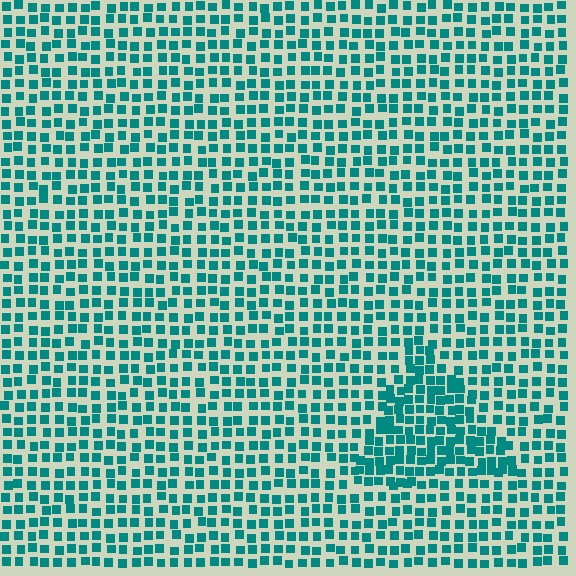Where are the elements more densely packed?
The elements are more densely packed inside the triangle boundary.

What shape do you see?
I see a triangle.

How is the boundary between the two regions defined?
The boundary is defined by a change in element density (approximately 1.6x ratio). All elements are the same color, size, and shape.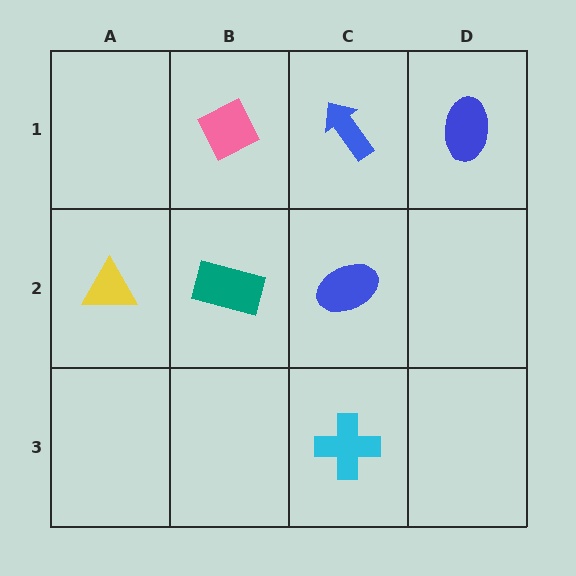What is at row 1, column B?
A pink diamond.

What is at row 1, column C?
A blue arrow.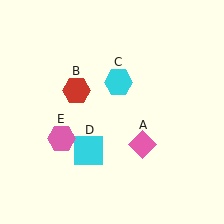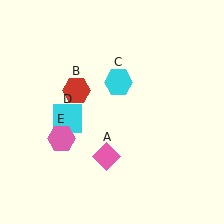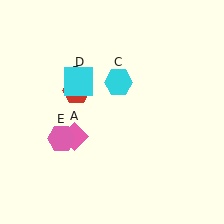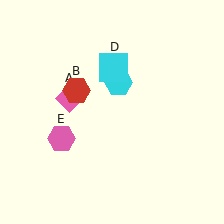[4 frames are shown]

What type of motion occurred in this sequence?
The pink diamond (object A), cyan square (object D) rotated clockwise around the center of the scene.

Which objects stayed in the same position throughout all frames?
Red hexagon (object B) and cyan hexagon (object C) and pink hexagon (object E) remained stationary.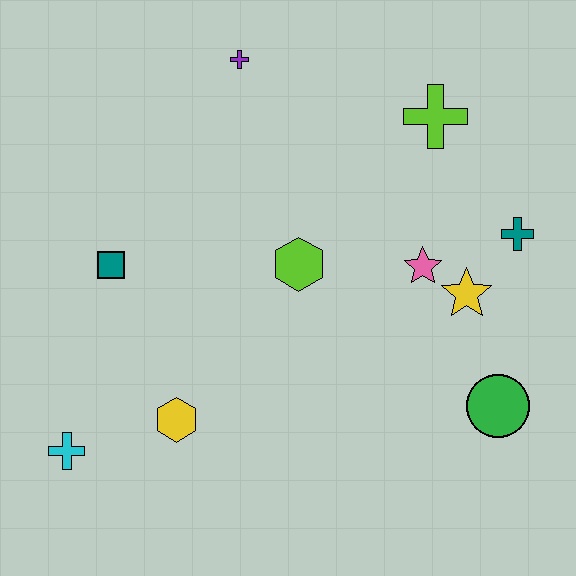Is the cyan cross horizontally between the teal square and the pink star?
No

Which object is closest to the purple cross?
The lime cross is closest to the purple cross.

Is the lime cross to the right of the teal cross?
No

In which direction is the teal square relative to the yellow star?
The teal square is to the left of the yellow star.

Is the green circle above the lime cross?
No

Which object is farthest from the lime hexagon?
The cyan cross is farthest from the lime hexagon.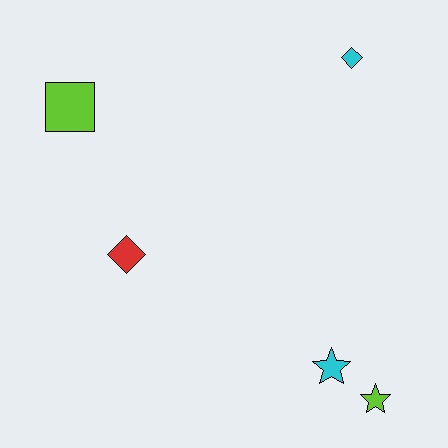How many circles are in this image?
There are no circles.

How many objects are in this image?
There are 5 objects.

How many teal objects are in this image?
There are no teal objects.